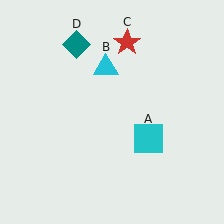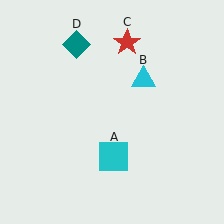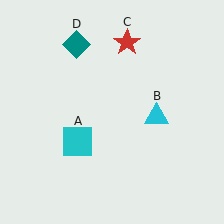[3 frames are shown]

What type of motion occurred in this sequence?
The cyan square (object A), cyan triangle (object B) rotated clockwise around the center of the scene.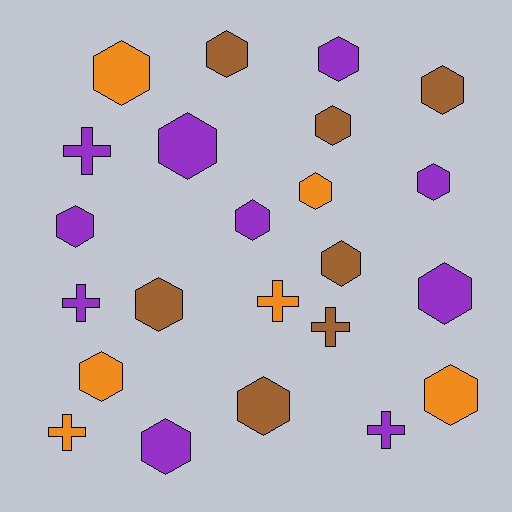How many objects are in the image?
There are 23 objects.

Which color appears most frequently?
Purple, with 10 objects.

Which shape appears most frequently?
Hexagon, with 17 objects.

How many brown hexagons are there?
There are 6 brown hexagons.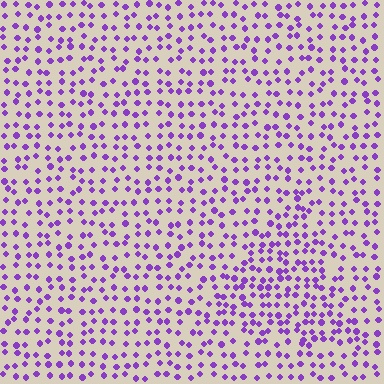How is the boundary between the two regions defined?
The boundary is defined by a change in element density (approximately 1.5x ratio). All elements are the same color, size, and shape.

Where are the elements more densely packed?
The elements are more densely packed inside the triangle boundary.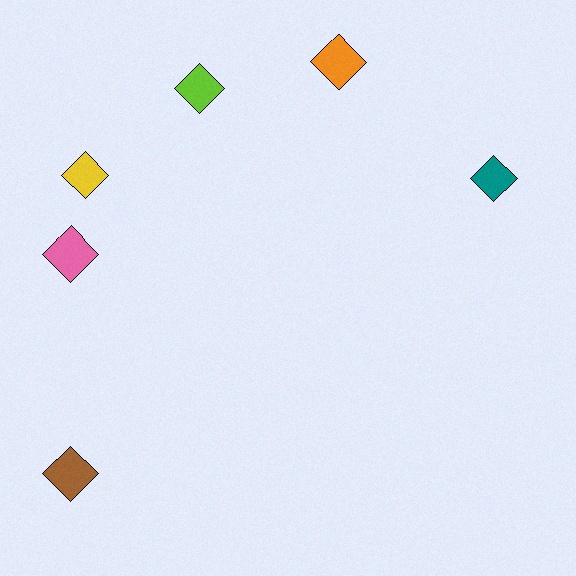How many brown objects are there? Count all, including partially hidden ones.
There is 1 brown object.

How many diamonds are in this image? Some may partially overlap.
There are 6 diamonds.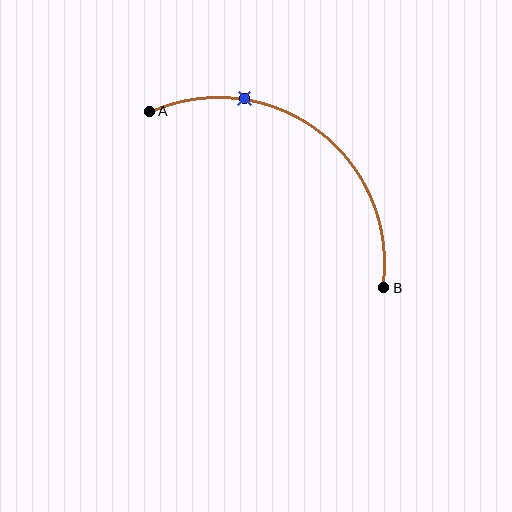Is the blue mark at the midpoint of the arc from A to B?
No. The blue mark lies on the arc but is closer to endpoint A. The arc midpoint would be at the point on the curve equidistant along the arc from both A and B.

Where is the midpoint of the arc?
The arc midpoint is the point on the curve farthest from the straight line joining A and B. It sits above and to the right of that line.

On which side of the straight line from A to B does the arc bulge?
The arc bulges above and to the right of the straight line connecting A and B.